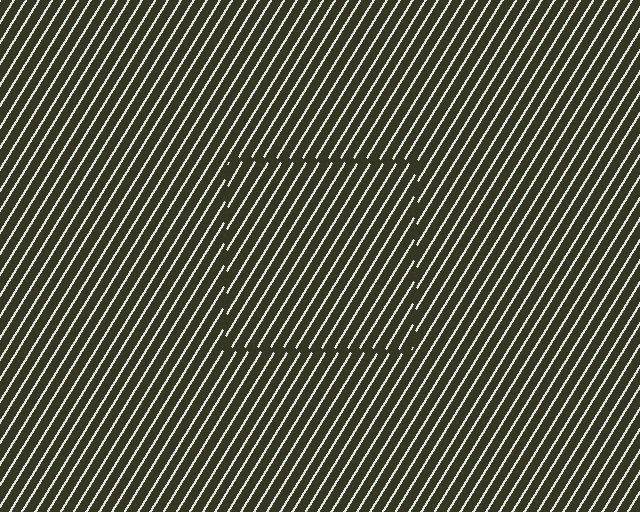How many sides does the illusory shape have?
4 sides — the line-ends trace a square.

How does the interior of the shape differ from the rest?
The interior of the shape contains the same grating, shifted by half a period — the contour is defined by the phase discontinuity where line-ends from the inner and outer gratings abut.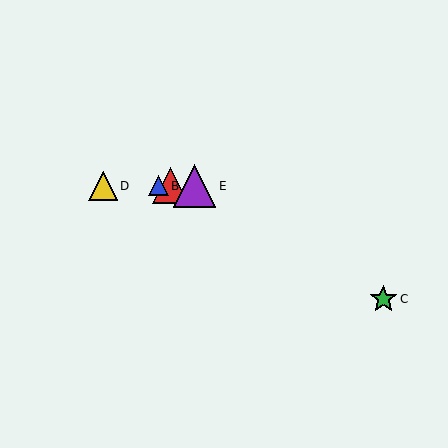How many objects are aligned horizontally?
4 objects (A, B, D, E) are aligned horizontally.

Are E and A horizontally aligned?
Yes, both are at y≈186.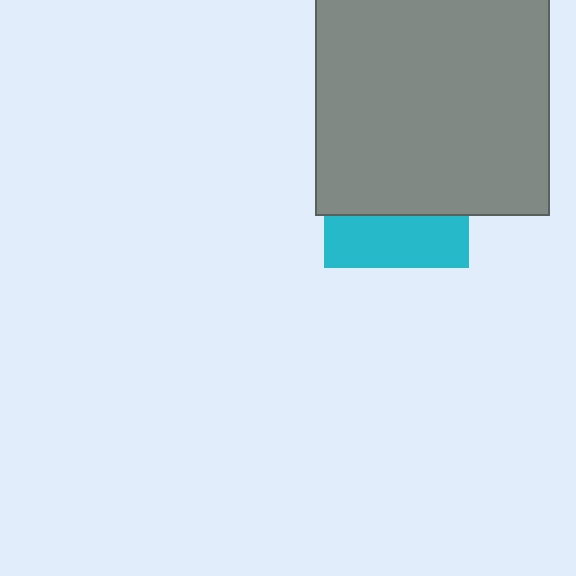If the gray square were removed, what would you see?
You would see the complete cyan square.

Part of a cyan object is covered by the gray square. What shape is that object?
It is a square.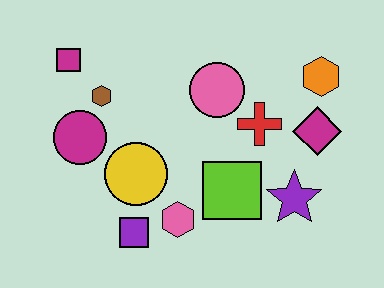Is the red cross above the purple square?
Yes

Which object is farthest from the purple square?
The orange hexagon is farthest from the purple square.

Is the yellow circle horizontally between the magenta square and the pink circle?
Yes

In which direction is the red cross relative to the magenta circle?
The red cross is to the right of the magenta circle.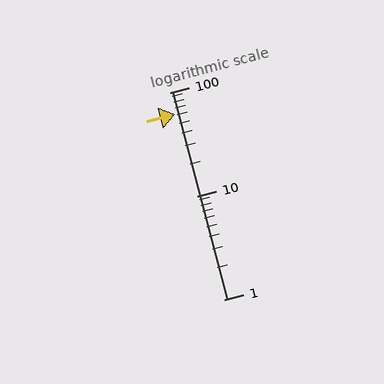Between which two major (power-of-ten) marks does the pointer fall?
The pointer is between 10 and 100.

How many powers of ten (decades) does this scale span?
The scale spans 2 decades, from 1 to 100.